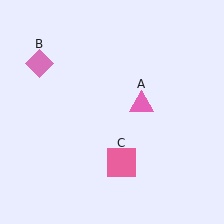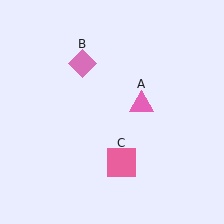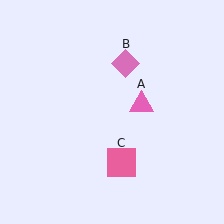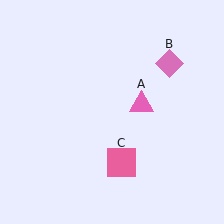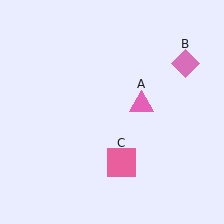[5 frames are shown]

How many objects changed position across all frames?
1 object changed position: pink diamond (object B).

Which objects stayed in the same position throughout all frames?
Pink triangle (object A) and pink square (object C) remained stationary.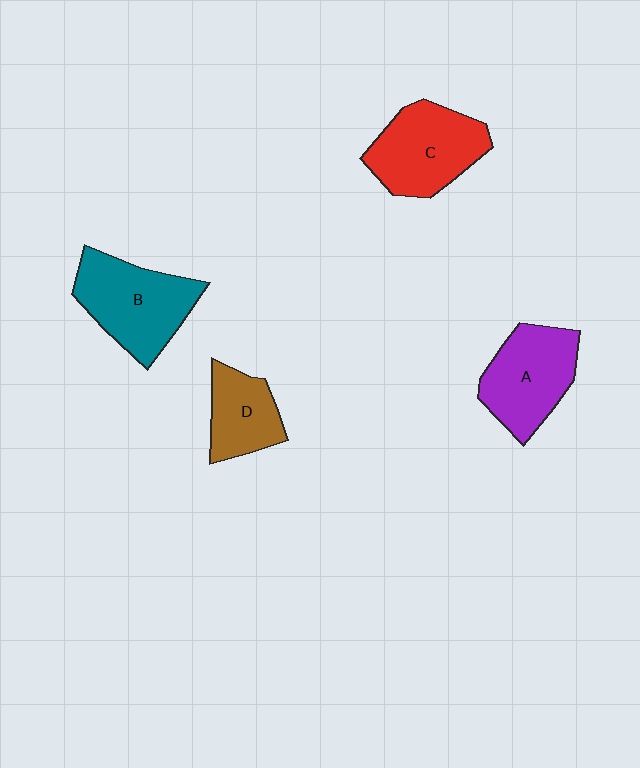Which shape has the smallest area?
Shape D (brown).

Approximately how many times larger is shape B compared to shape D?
Approximately 1.6 times.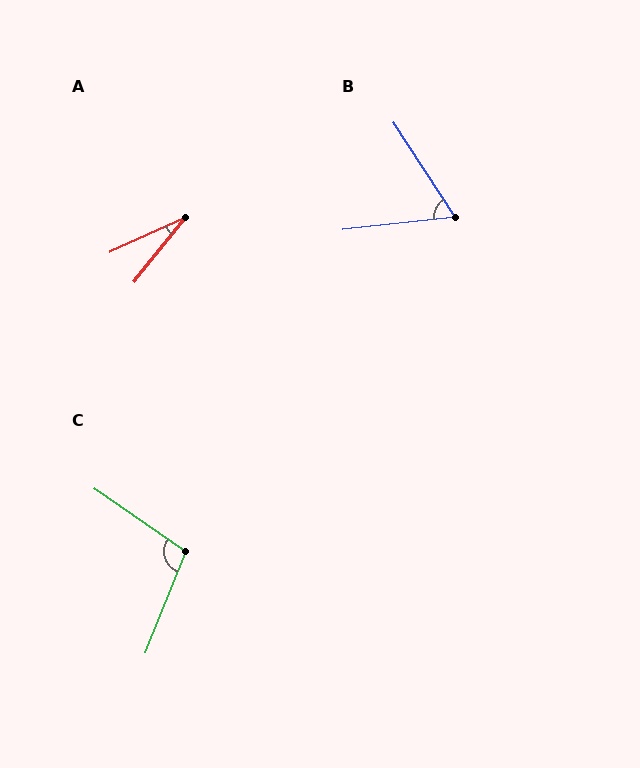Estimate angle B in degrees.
Approximately 63 degrees.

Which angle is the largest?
C, at approximately 103 degrees.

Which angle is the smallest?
A, at approximately 27 degrees.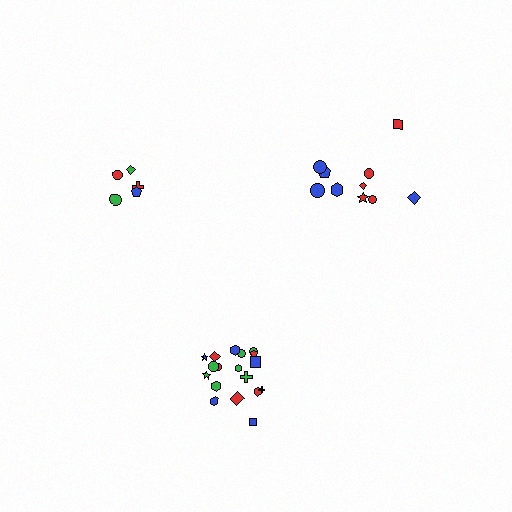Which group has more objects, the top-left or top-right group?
The top-right group.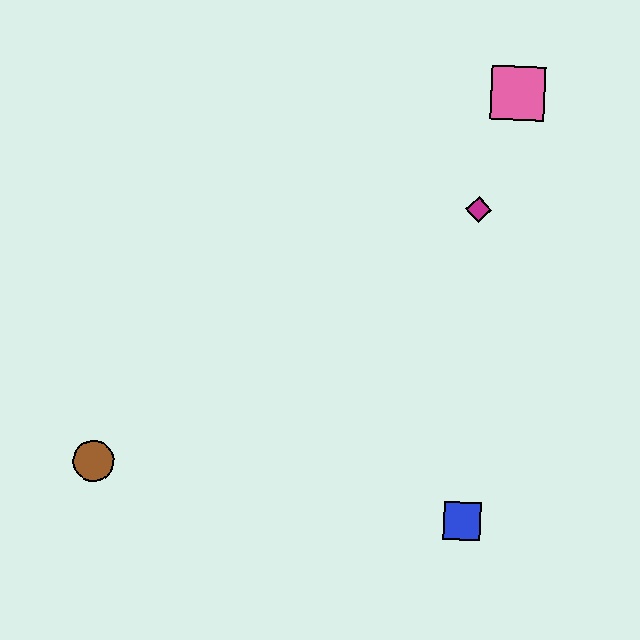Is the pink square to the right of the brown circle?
Yes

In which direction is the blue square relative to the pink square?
The blue square is below the pink square.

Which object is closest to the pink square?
The magenta diamond is closest to the pink square.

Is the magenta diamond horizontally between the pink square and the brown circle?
Yes